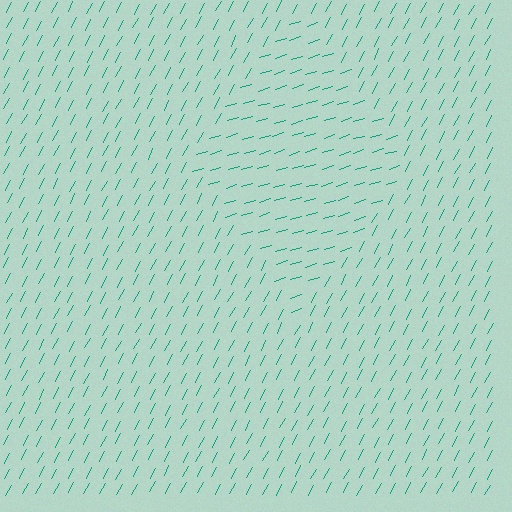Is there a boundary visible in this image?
Yes, there is a texture boundary formed by a change in line orientation.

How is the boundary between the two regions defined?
The boundary is defined purely by a change in line orientation (approximately 45 degrees difference). All lines are the same color and thickness.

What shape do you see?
I see a diamond.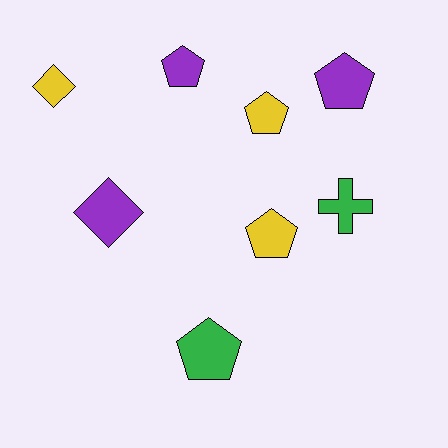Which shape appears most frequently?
Pentagon, with 5 objects.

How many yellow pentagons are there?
There are 2 yellow pentagons.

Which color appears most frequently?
Yellow, with 3 objects.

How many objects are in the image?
There are 8 objects.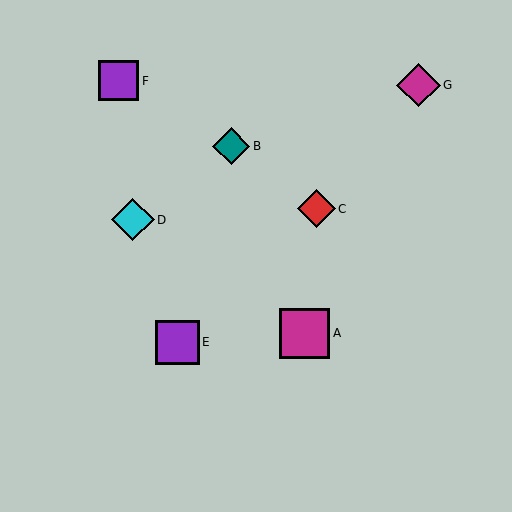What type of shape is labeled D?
Shape D is a cyan diamond.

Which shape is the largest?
The magenta square (labeled A) is the largest.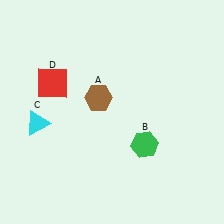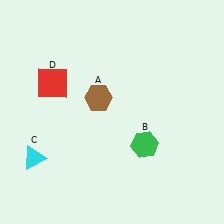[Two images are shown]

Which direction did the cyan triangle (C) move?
The cyan triangle (C) moved down.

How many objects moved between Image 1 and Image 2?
1 object moved between the two images.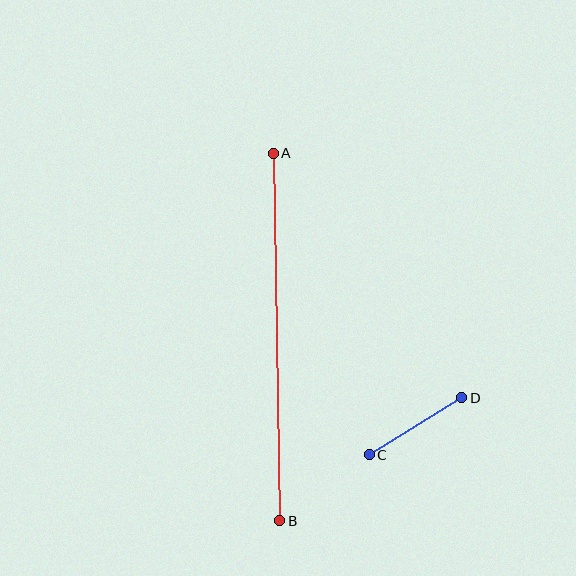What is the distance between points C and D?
The distance is approximately 109 pixels.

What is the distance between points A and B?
The distance is approximately 368 pixels.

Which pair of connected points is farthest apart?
Points A and B are farthest apart.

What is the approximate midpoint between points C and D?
The midpoint is at approximately (416, 426) pixels.